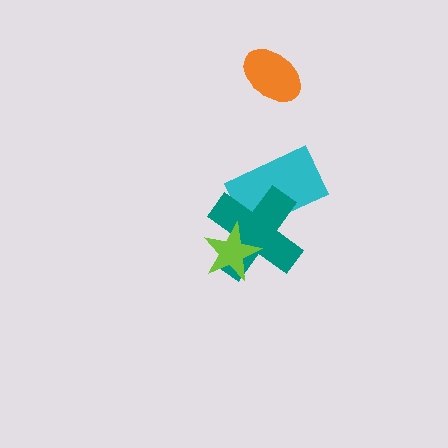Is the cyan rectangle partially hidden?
Yes, it is partially covered by another shape.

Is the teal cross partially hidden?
Yes, it is partially covered by another shape.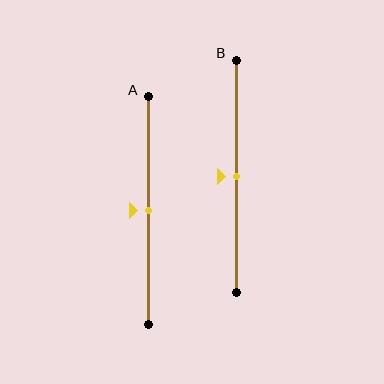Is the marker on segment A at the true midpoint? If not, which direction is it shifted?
Yes, the marker on segment A is at the true midpoint.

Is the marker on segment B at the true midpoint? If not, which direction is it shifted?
Yes, the marker on segment B is at the true midpoint.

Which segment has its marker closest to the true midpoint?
Segment A has its marker closest to the true midpoint.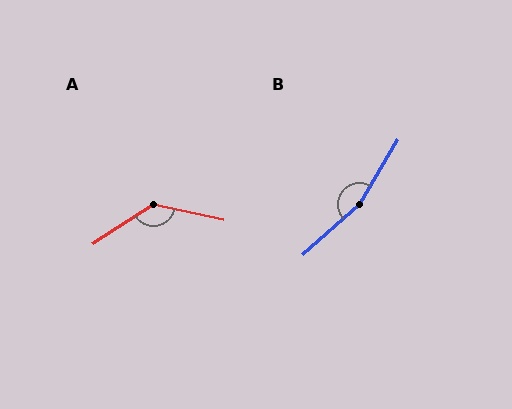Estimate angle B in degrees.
Approximately 162 degrees.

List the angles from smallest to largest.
A (135°), B (162°).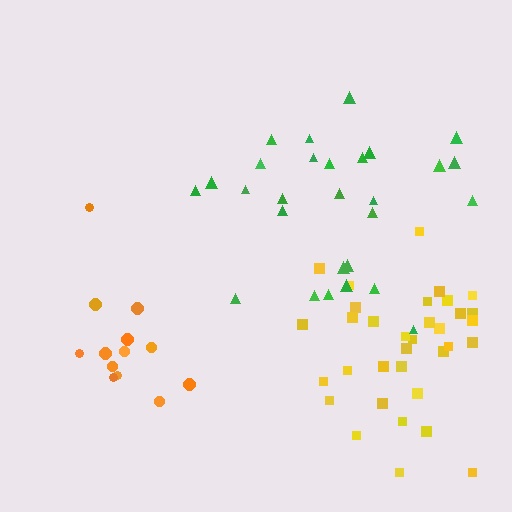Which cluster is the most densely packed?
Yellow.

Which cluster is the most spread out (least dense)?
Orange.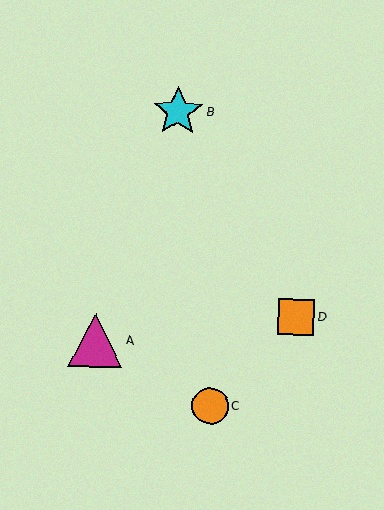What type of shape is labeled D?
Shape D is an orange square.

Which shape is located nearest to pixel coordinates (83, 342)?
The magenta triangle (labeled A) at (95, 340) is nearest to that location.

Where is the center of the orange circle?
The center of the orange circle is at (211, 406).